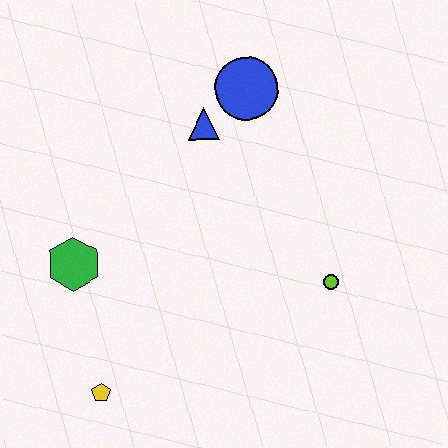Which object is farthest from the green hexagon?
The lime circle is farthest from the green hexagon.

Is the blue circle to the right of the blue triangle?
Yes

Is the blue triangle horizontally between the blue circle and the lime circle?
No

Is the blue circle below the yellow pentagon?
No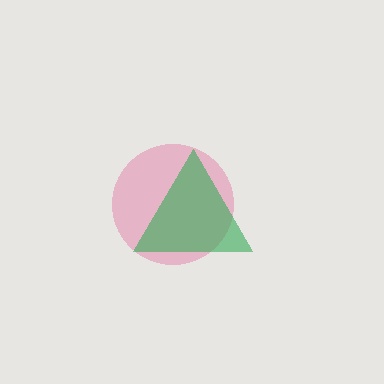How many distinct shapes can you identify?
There are 2 distinct shapes: a pink circle, a green triangle.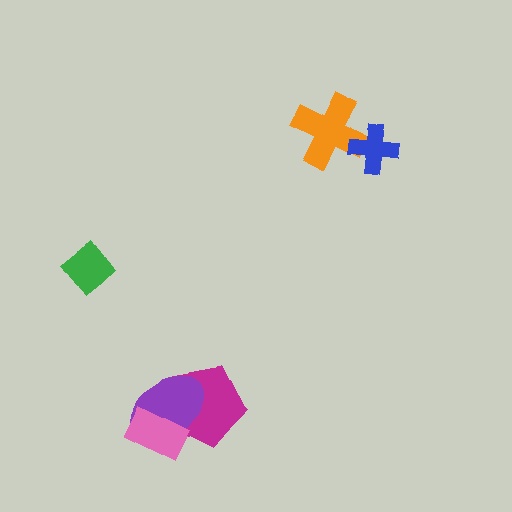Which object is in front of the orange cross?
The blue cross is in front of the orange cross.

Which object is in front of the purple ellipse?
The pink rectangle is in front of the purple ellipse.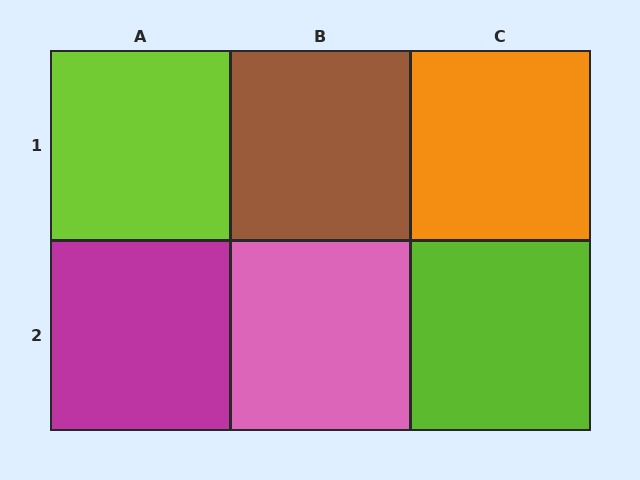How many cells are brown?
1 cell is brown.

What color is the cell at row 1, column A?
Lime.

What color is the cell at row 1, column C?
Orange.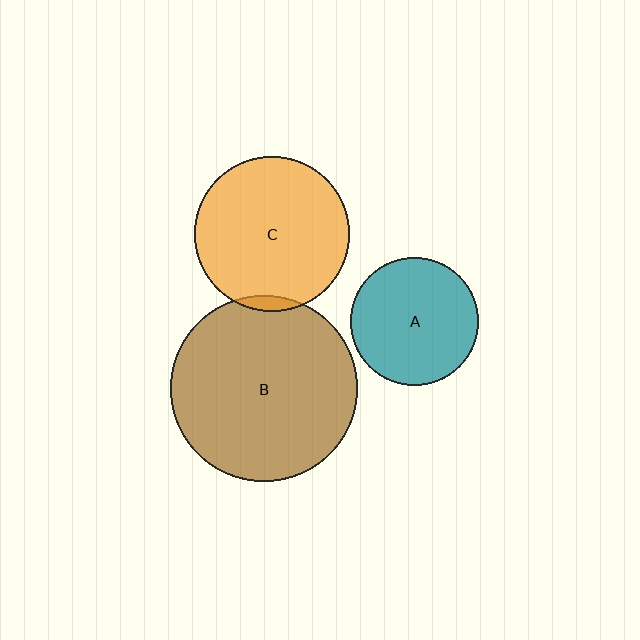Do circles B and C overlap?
Yes.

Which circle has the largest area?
Circle B (brown).